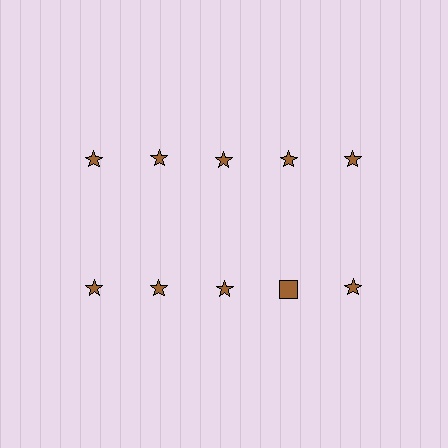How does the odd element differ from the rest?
It has a different shape: square instead of star.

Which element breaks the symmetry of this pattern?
The brown square in the second row, second from right column breaks the symmetry. All other shapes are brown stars.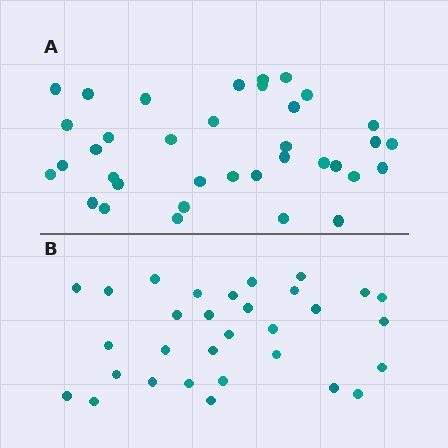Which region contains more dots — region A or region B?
Region A (the top region) has more dots.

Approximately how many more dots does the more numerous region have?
Region A has about 5 more dots than region B.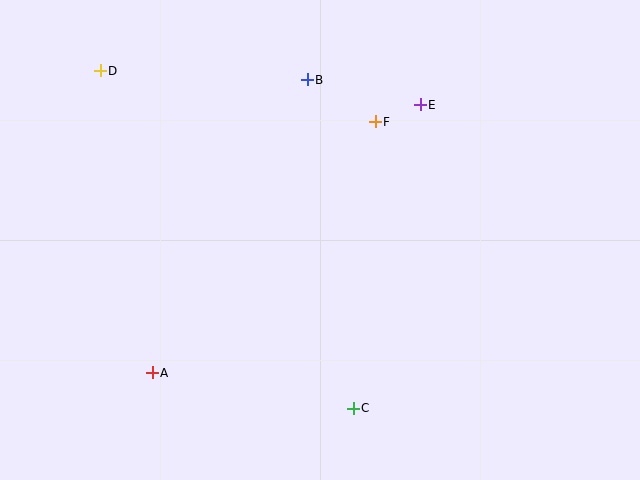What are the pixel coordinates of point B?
Point B is at (307, 80).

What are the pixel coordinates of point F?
Point F is at (375, 122).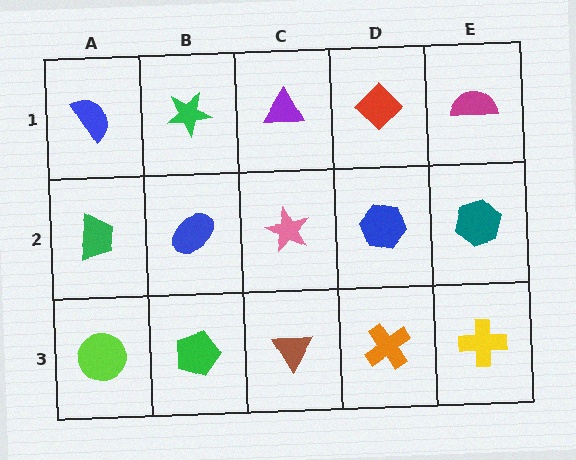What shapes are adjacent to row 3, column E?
A teal hexagon (row 2, column E), an orange cross (row 3, column D).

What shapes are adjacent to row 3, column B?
A blue ellipse (row 2, column B), a lime circle (row 3, column A), a brown triangle (row 3, column C).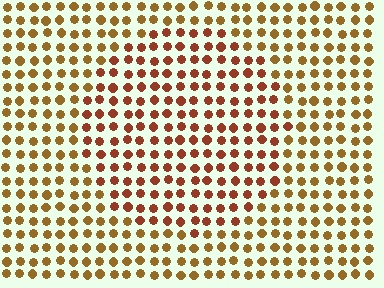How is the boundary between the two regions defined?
The boundary is defined purely by a slight shift in hue (about 27 degrees). Spacing, size, and orientation are identical on both sides.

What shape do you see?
I see a circle.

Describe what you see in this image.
The image is filled with small brown elements in a uniform arrangement. A circle-shaped region is visible where the elements are tinted to a slightly different hue, forming a subtle color boundary.